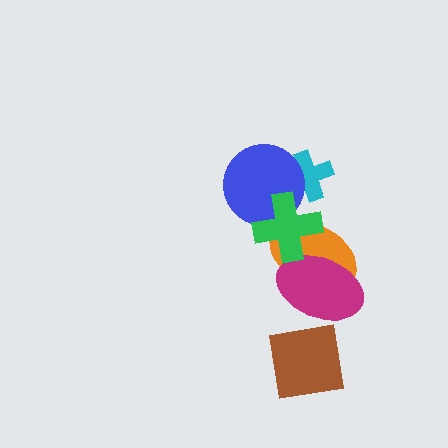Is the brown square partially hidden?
No, no other shape covers it.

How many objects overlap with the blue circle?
2 objects overlap with the blue circle.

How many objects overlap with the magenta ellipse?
2 objects overlap with the magenta ellipse.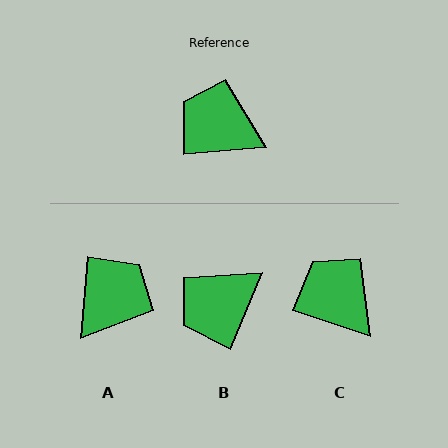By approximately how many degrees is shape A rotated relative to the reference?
Approximately 100 degrees clockwise.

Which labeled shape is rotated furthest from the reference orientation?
A, about 100 degrees away.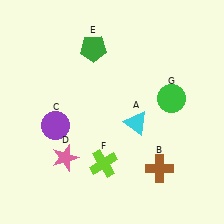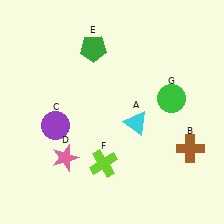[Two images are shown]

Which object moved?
The brown cross (B) moved right.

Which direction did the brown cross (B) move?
The brown cross (B) moved right.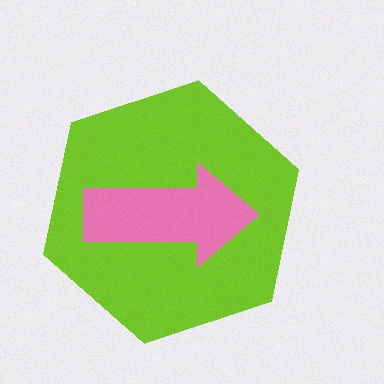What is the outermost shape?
The lime hexagon.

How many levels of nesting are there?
2.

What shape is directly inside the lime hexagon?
The pink arrow.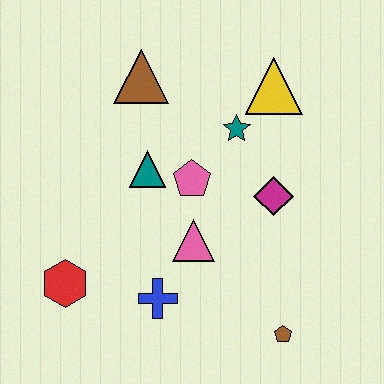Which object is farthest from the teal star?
The red hexagon is farthest from the teal star.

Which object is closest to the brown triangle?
The teal triangle is closest to the brown triangle.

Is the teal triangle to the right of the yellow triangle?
No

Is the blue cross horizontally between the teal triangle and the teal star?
Yes